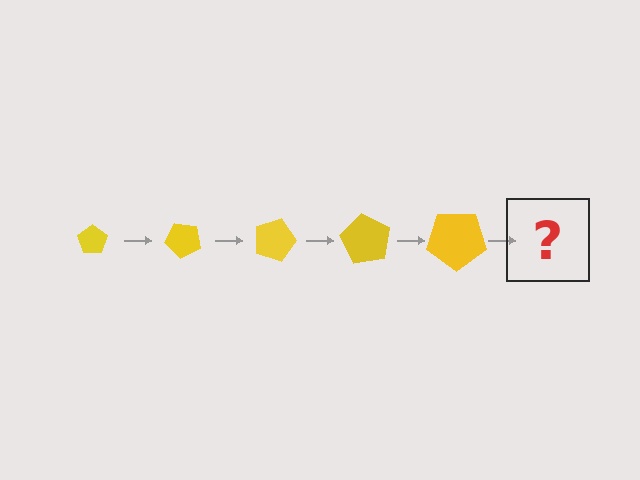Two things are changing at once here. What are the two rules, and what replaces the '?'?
The two rules are that the pentagon grows larger each step and it rotates 45 degrees each step. The '?' should be a pentagon, larger than the previous one and rotated 225 degrees from the start.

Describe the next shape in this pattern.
It should be a pentagon, larger than the previous one and rotated 225 degrees from the start.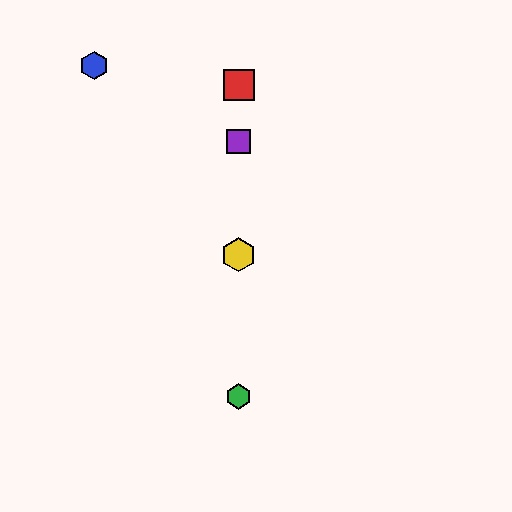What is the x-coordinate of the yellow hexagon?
The yellow hexagon is at x≈239.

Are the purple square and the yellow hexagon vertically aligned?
Yes, both are at x≈239.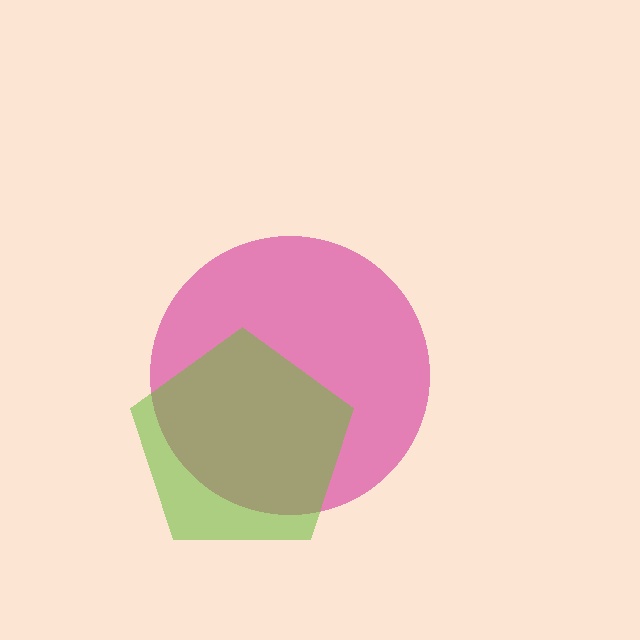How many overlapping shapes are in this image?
There are 2 overlapping shapes in the image.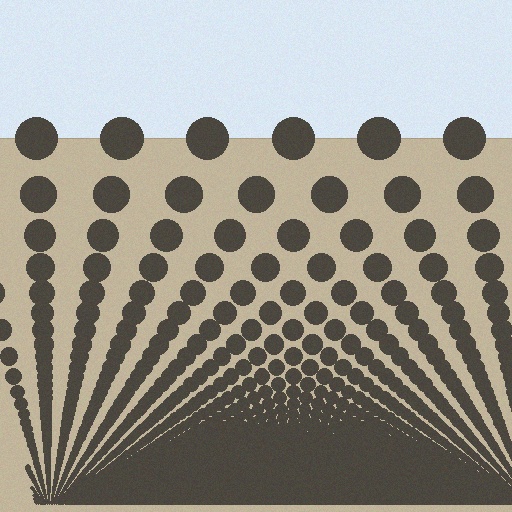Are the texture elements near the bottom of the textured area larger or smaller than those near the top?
Smaller. The gradient is inverted — elements near the bottom are smaller and denser.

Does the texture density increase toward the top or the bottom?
Density increases toward the bottom.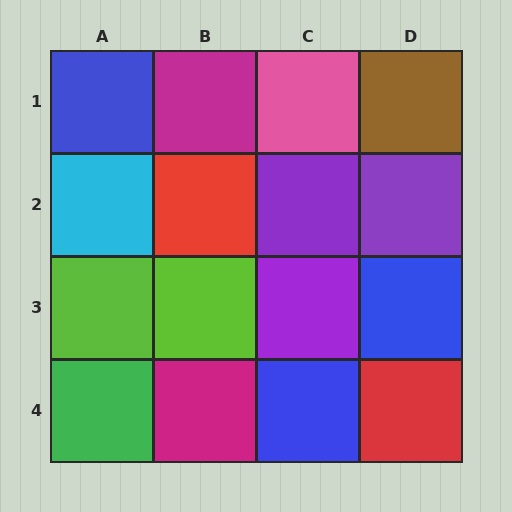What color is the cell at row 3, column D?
Blue.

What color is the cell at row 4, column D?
Red.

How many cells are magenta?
2 cells are magenta.